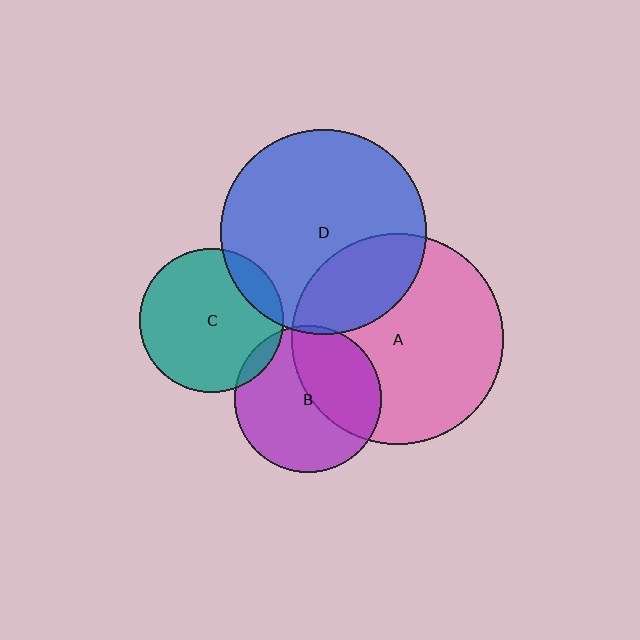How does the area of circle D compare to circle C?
Approximately 2.0 times.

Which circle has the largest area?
Circle A (pink).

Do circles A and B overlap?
Yes.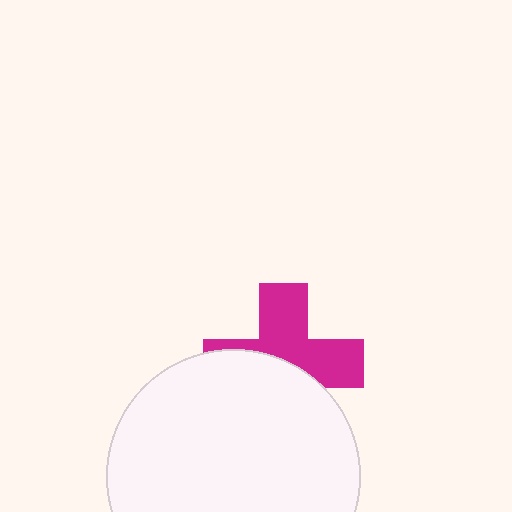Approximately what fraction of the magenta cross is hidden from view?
Roughly 48% of the magenta cross is hidden behind the white circle.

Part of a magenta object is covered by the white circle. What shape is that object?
It is a cross.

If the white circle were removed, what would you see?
You would see the complete magenta cross.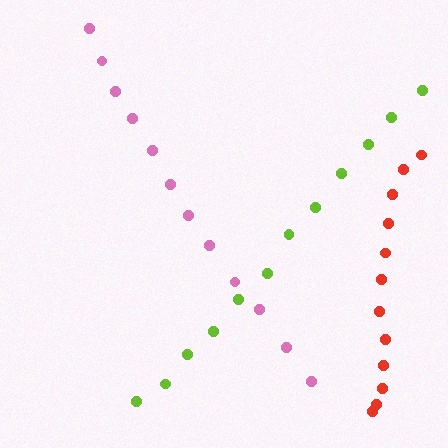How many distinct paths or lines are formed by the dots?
There are 3 distinct paths.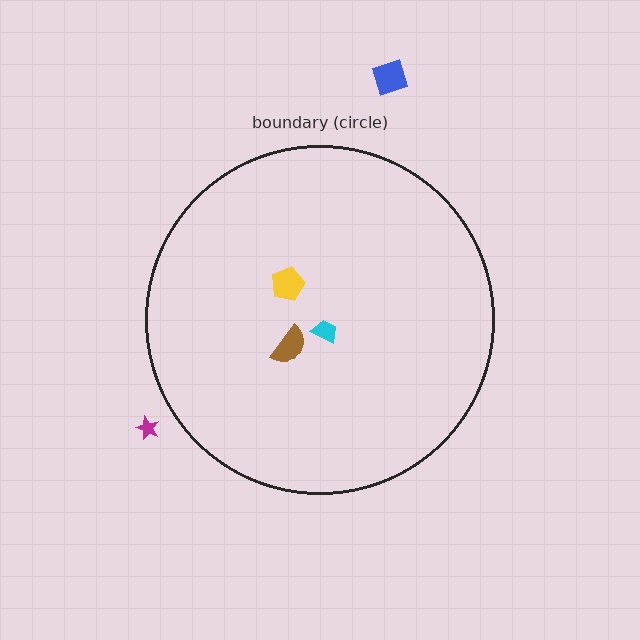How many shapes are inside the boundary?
3 inside, 2 outside.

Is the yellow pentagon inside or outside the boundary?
Inside.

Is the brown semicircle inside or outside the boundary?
Inside.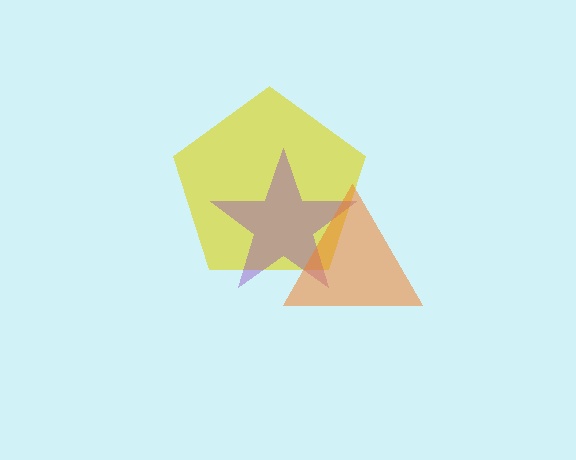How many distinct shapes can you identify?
There are 3 distinct shapes: a yellow pentagon, a purple star, an orange triangle.